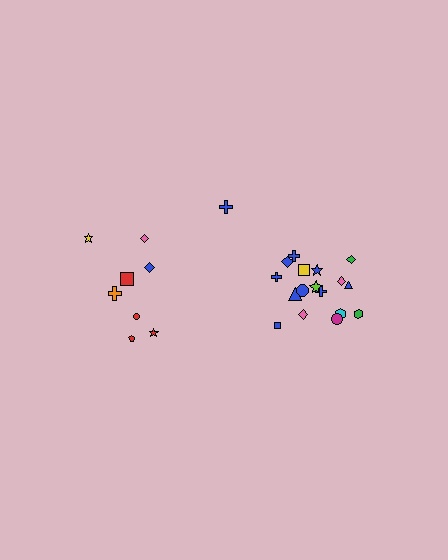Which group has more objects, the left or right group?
The right group.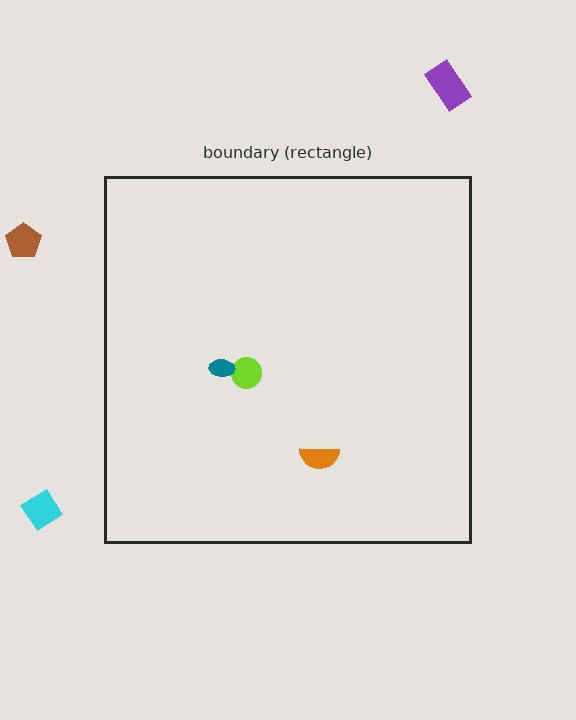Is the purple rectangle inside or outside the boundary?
Outside.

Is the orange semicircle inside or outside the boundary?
Inside.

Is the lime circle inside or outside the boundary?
Inside.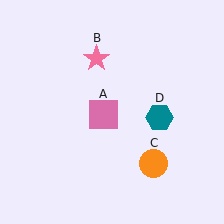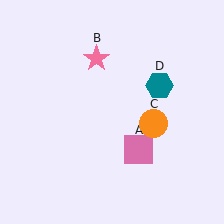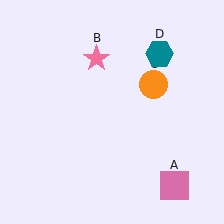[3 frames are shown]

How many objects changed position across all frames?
3 objects changed position: pink square (object A), orange circle (object C), teal hexagon (object D).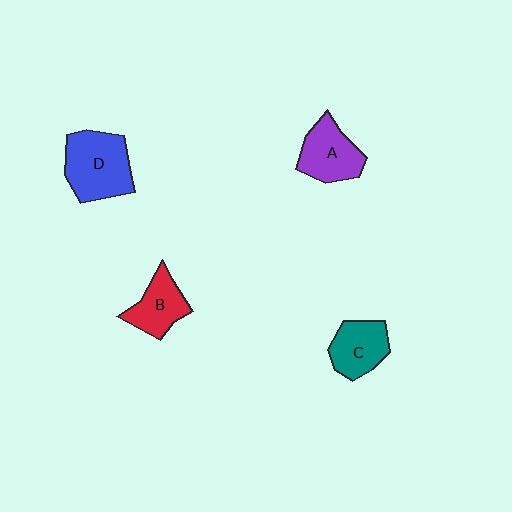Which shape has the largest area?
Shape D (blue).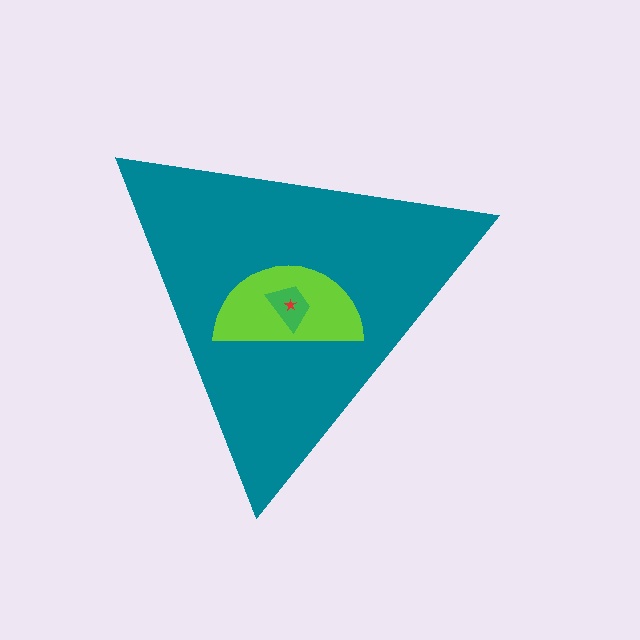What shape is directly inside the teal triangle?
The lime semicircle.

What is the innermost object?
The red star.